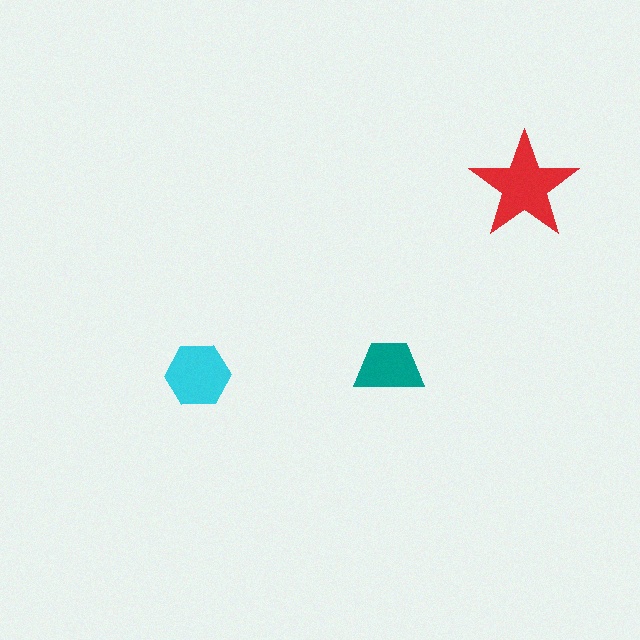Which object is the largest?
The red star.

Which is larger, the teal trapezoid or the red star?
The red star.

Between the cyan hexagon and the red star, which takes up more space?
The red star.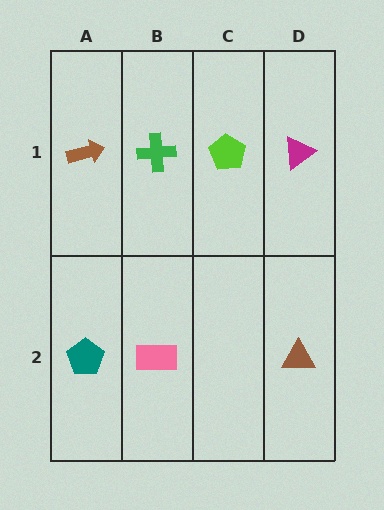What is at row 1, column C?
A lime pentagon.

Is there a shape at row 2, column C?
No, that cell is empty.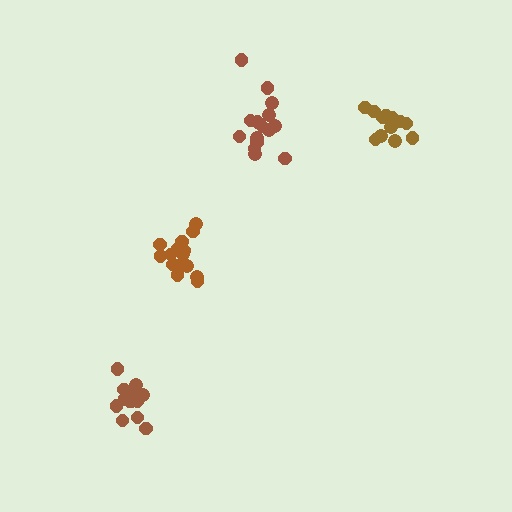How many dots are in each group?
Group 1: 15 dots, Group 2: 15 dots, Group 3: 15 dots, Group 4: 12 dots (57 total).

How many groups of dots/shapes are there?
There are 4 groups.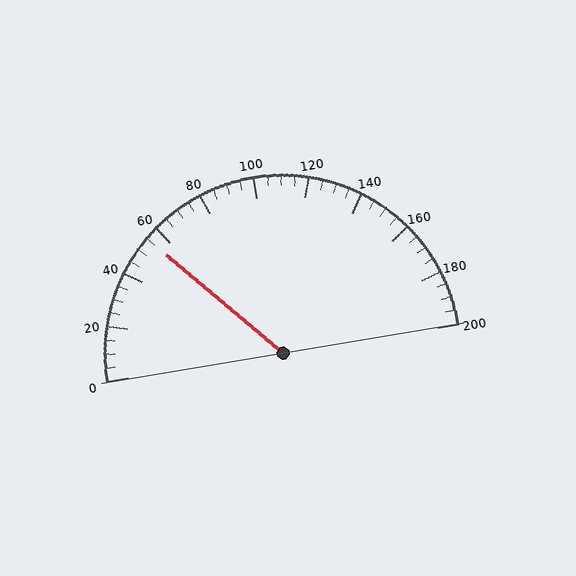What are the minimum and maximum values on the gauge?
The gauge ranges from 0 to 200.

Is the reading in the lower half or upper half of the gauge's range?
The reading is in the lower half of the range (0 to 200).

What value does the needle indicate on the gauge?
The needle indicates approximately 55.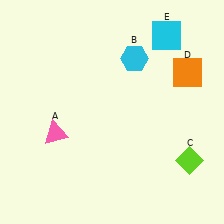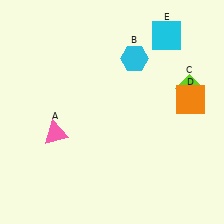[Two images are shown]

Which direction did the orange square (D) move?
The orange square (D) moved down.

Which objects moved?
The objects that moved are: the lime diamond (C), the orange square (D).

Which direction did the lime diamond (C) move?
The lime diamond (C) moved up.